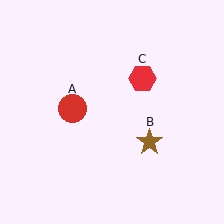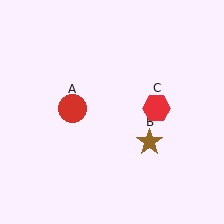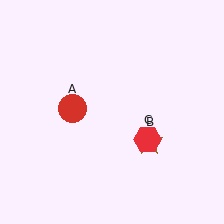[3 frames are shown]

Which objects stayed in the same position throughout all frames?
Red circle (object A) and brown star (object B) remained stationary.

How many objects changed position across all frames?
1 object changed position: red hexagon (object C).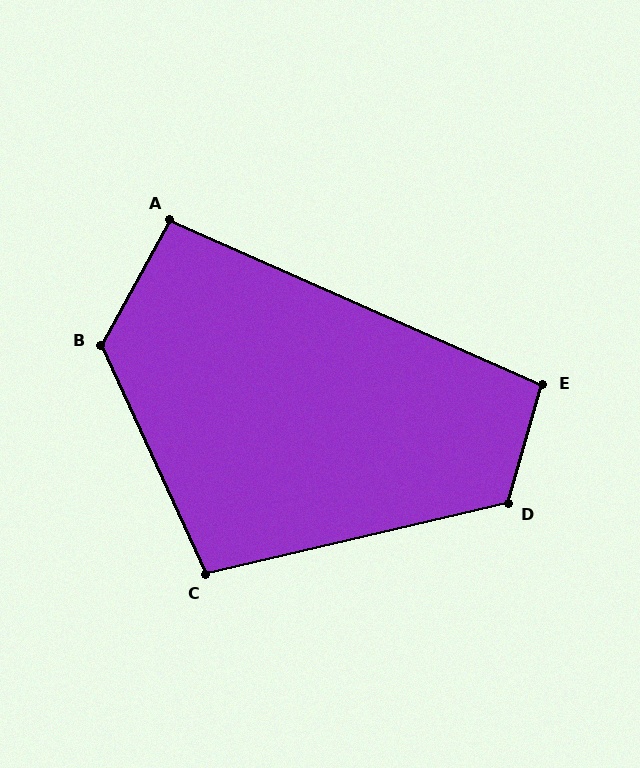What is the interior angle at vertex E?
Approximately 98 degrees (obtuse).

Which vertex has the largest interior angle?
B, at approximately 127 degrees.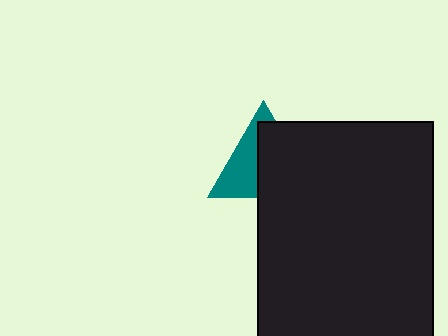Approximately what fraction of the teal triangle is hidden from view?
Roughly 56% of the teal triangle is hidden behind the black rectangle.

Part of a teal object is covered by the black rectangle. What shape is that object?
It is a triangle.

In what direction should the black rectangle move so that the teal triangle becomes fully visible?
The black rectangle should move toward the lower-right. That is the shortest direction to clear the overlap and leave the teal triangle fully visible.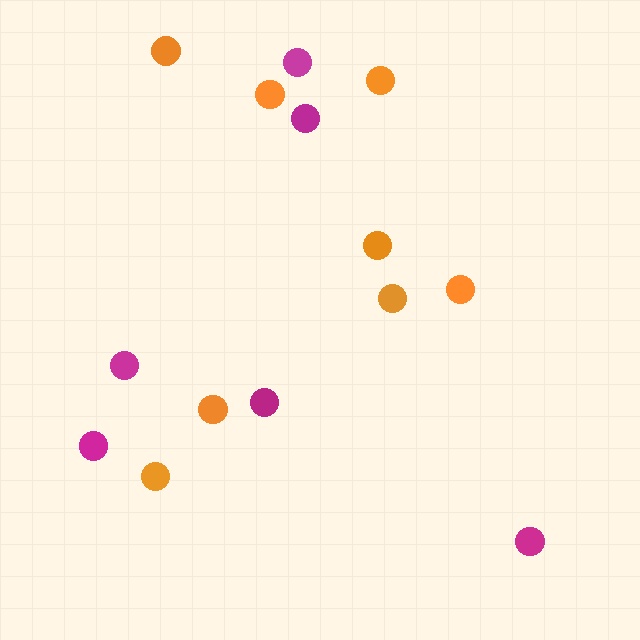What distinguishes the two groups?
There are 2 groups: one group of magenta circles (6) and one group of orange circles (8).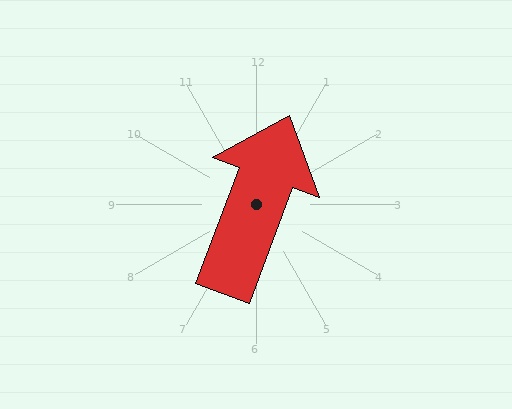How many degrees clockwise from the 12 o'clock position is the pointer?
Approximately 21 degrees.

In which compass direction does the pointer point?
North.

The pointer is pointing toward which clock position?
Roughly 1 o'clock.